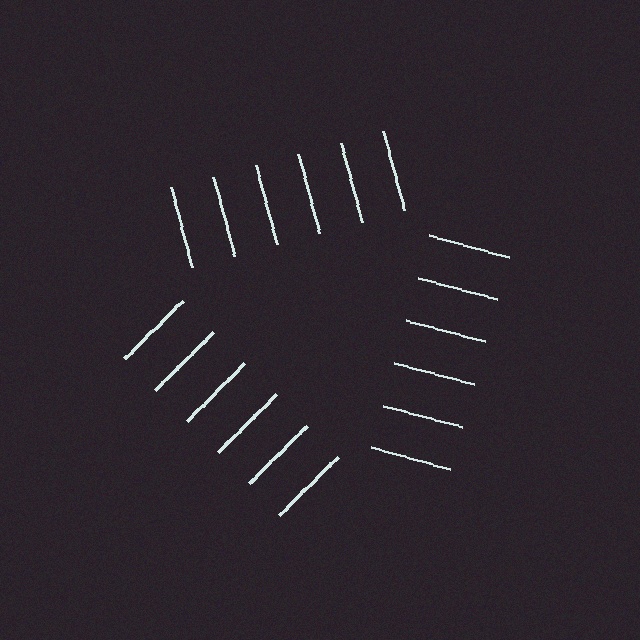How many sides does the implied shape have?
3 sides — the line-ends trace a triangle.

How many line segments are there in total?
18 — 6 along each of the 3 edges.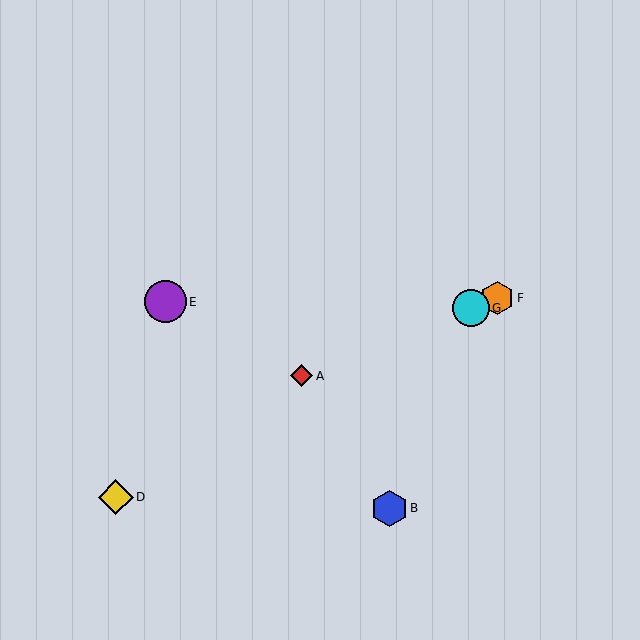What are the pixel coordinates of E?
Object E is at (166, 302).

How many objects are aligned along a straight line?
4 objects (A, C, F, G) are aligned along a straight line.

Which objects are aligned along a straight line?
Objects A, C, F, G are aligned along a straight line.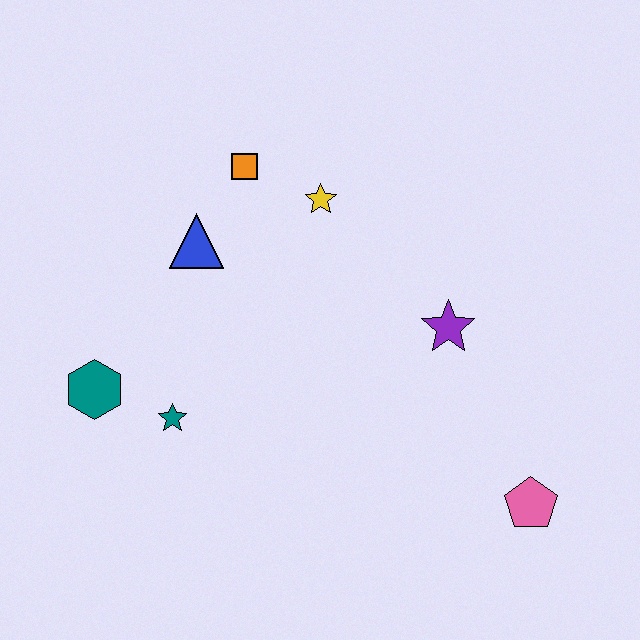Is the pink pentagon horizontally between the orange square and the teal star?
No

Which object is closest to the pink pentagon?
The purple star is closest to the pink pentagon.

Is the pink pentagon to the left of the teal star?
No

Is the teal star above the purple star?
No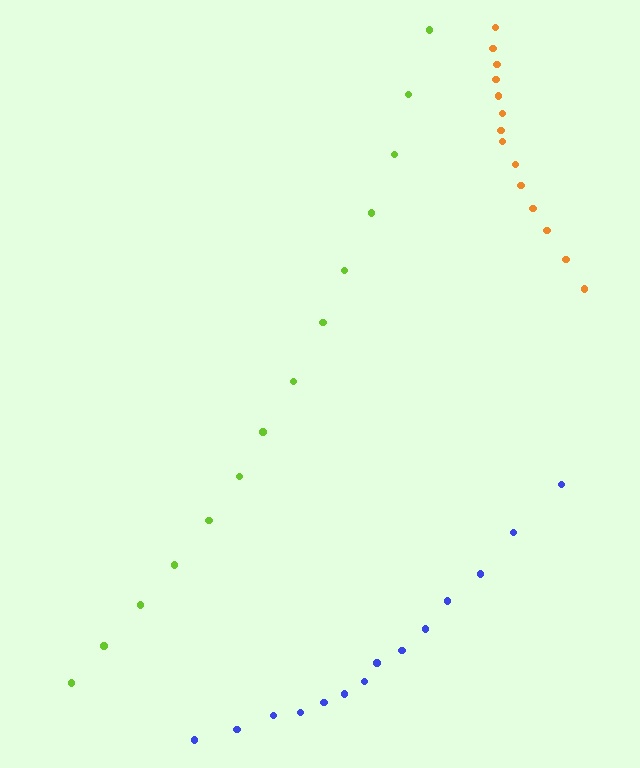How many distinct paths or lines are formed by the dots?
There are 3 distinct paths.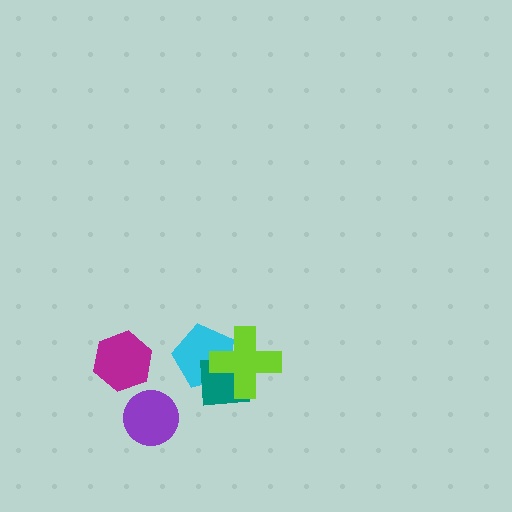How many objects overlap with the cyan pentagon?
2 objects overlap with the cyan pentagon.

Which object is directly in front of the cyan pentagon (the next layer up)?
The teal square is directly in front of the cyan pentagon.